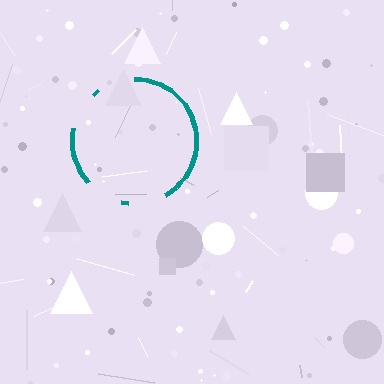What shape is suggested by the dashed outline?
The dashed outline suggests a circle.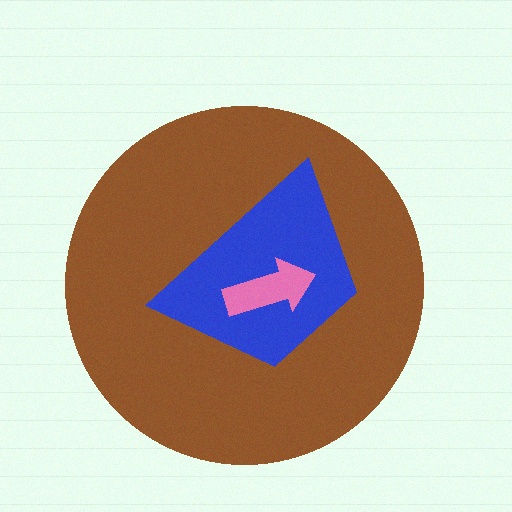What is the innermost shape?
The pink arrow.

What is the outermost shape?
The brown circle.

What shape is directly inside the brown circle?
The blue trapezoid.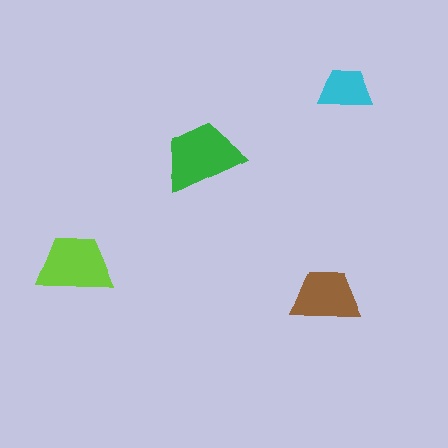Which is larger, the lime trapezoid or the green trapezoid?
The green one.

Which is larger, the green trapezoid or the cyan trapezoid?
The green one.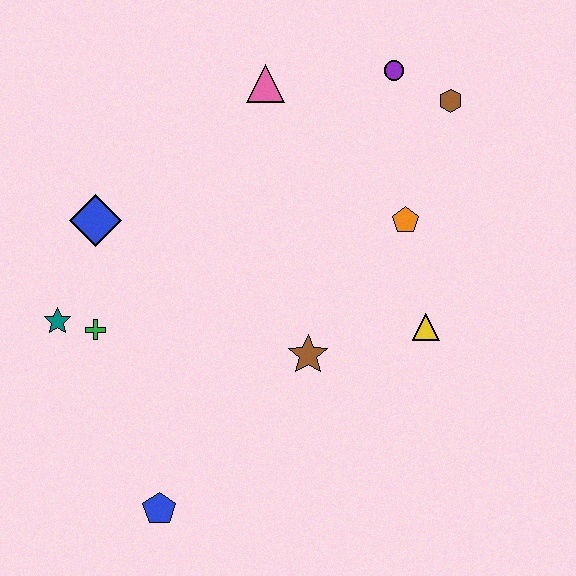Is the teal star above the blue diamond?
No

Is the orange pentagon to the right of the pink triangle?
Yes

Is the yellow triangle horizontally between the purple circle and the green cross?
No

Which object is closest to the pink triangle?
The purple circle is closest to the pink triangle.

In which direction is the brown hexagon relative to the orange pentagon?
The brown hexagon is above the orange pentagon.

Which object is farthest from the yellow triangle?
The teal star is farthest from the yellow triangle.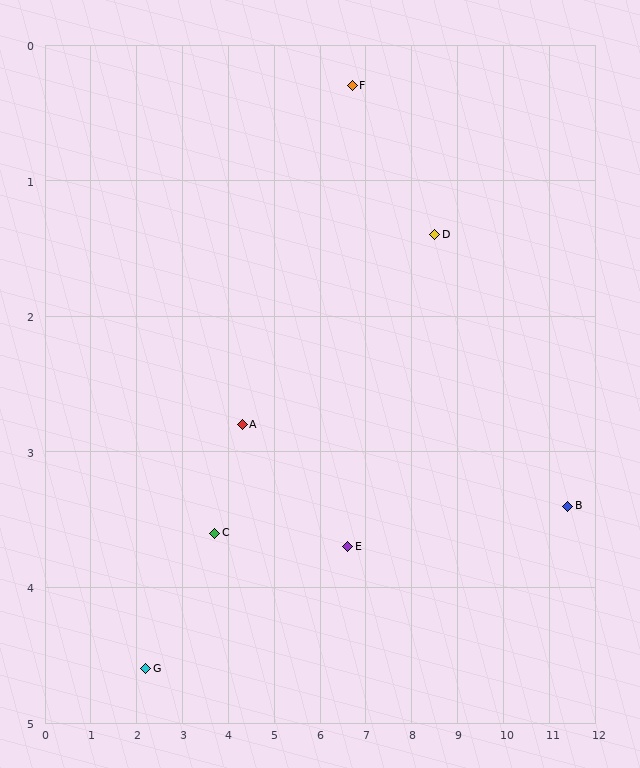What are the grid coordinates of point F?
Point F is at approximately (6.7, 0.3).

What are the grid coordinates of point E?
Point E is at approximately (6.6, 3.7).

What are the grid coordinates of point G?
Point G is at approximately (2.2, 4.6).